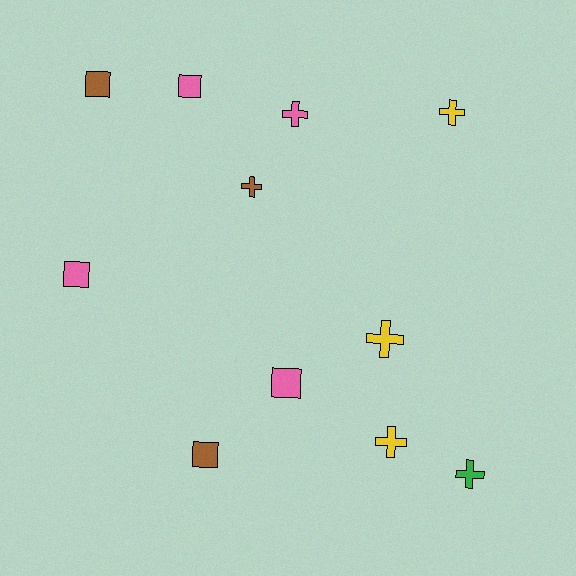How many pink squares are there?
There are 3 pink squares.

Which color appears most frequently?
Pink, with 4 objects.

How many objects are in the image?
There are 11 objects.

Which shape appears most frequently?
Cross, with 6 objects.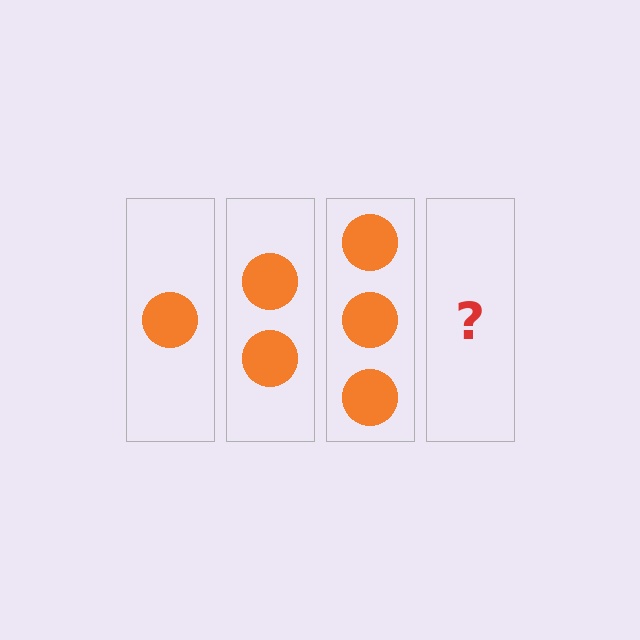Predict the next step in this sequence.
The next step is 4 circles.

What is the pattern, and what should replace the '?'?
The pattern is that each step adds one more circle. The '?' should be 4 circles.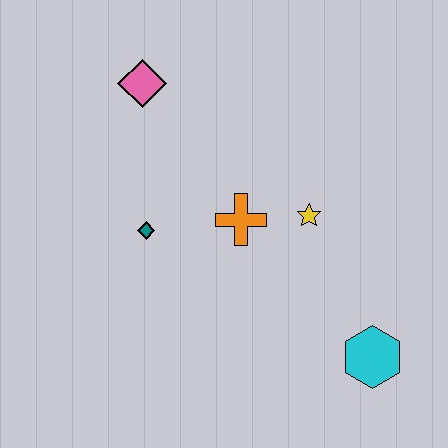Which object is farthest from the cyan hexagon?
The pink diamond is farthest from the cyan hexagon.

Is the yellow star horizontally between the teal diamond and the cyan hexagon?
Yes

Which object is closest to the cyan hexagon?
The yellow star is closest to the cyan hexagon.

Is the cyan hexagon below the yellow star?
Yes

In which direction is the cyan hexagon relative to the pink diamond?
The cyan hexagon is below the pink diamond.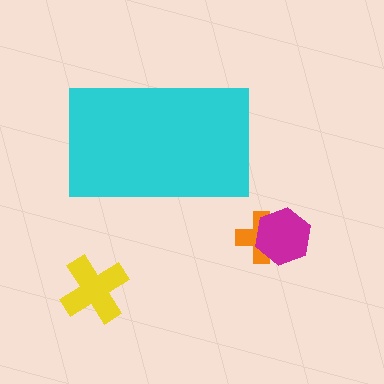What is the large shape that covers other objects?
A cyan rectangle.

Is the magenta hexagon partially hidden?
No, the magenta hexagon is fully visible.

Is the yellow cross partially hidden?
No, the yellow cross is fully visible.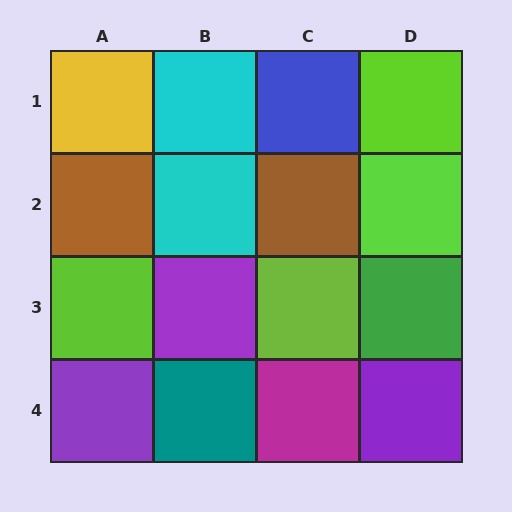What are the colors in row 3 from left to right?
Lime, purple, lime, green.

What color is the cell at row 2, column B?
Cyan.